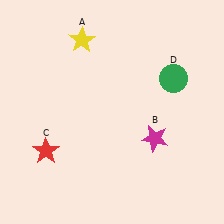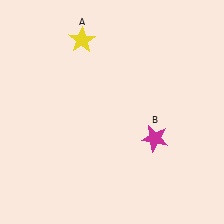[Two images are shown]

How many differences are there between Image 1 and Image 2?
There are 2 differences between the two images.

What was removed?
The green circle (D), the red star (C) were removed in Image 2.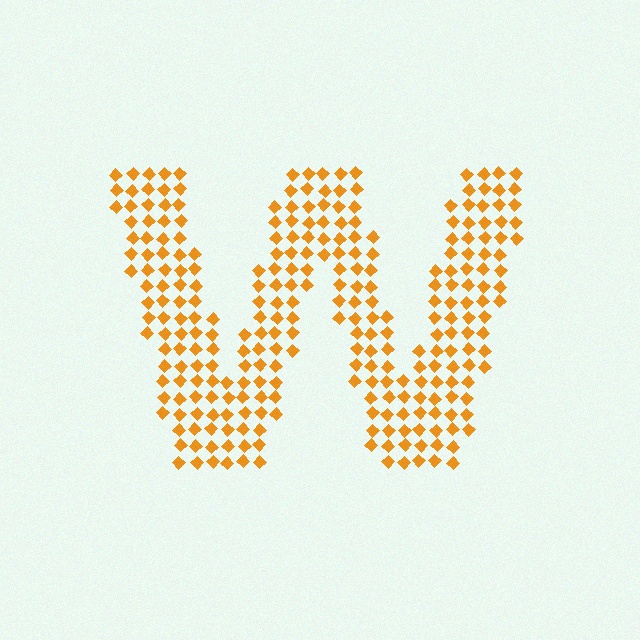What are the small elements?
The small elements are diamonds.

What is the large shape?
The large shape is the letter W.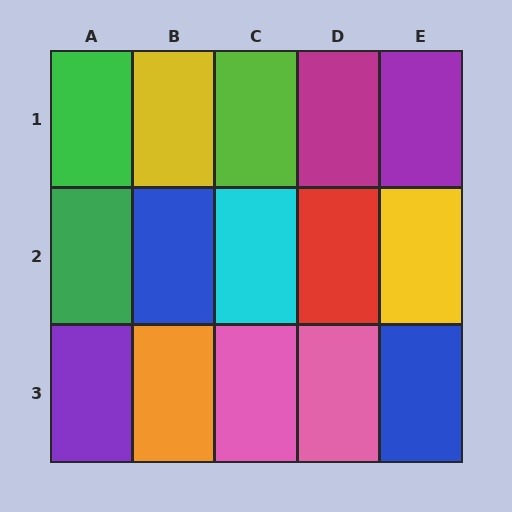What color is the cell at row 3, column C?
Pink.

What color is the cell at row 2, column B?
Blue.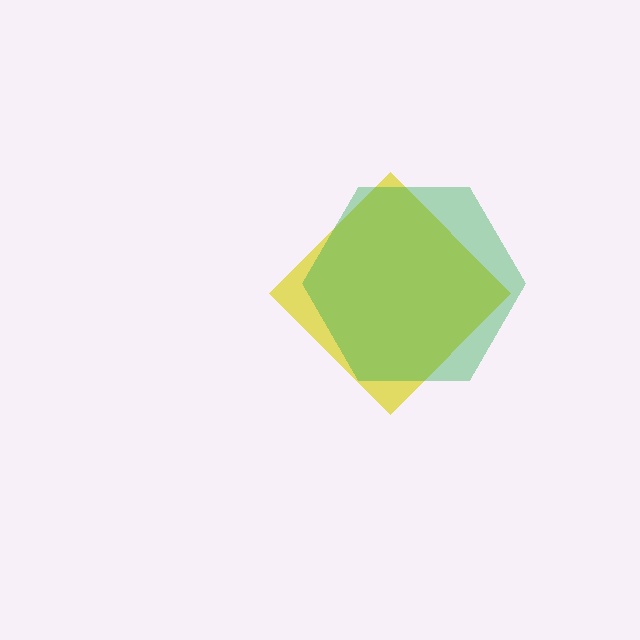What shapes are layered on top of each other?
The layered shapes are: a yellow diamond, a green hexagon.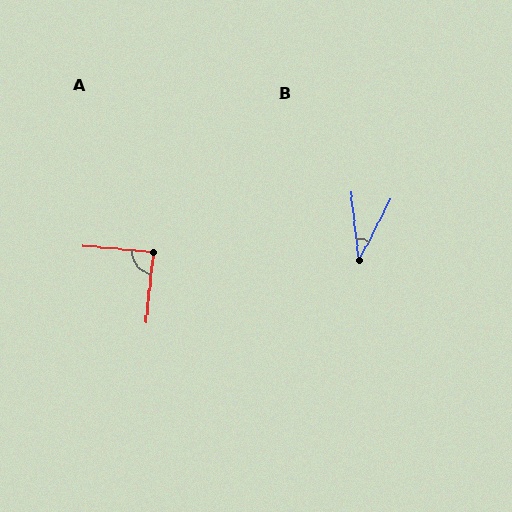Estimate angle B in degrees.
Approximately 35 degrees.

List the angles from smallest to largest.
B (35°), A (89°).